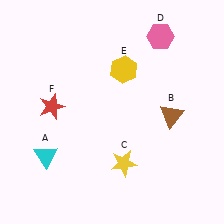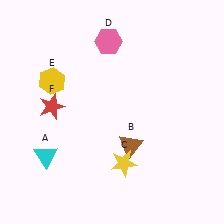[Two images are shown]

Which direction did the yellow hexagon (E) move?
The yellow hexagon (E) moved left.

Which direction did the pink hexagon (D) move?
The pink hexagon (D) moved left.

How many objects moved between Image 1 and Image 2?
3 objects moved between the two images.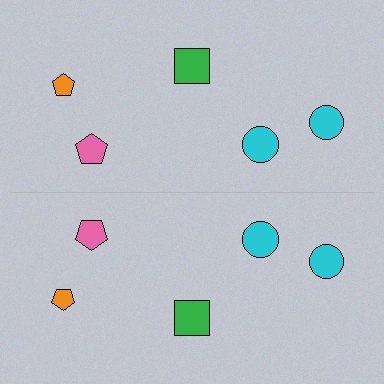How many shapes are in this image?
There are 10 shapes in this image.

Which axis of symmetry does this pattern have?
The pattern has a horizontal axis of symmetry running through the center of the image.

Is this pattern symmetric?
Yes, this pattern has bilateral (reflection) symmetry.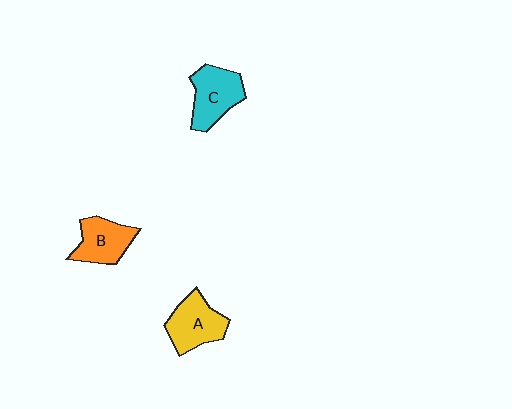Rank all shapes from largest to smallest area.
From largest to smallest: C (cyan), A (yellow), B (orange).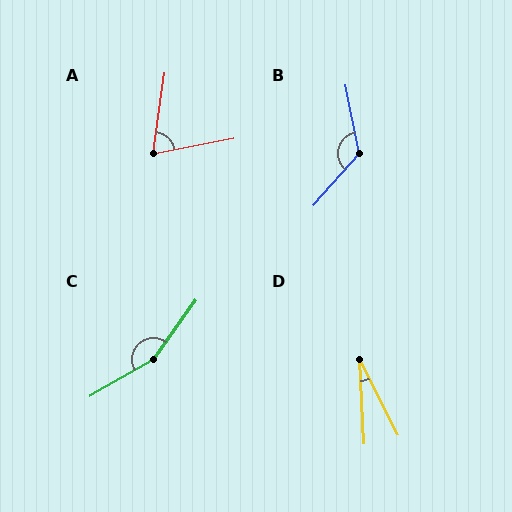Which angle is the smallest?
D, at approximately 24 degrees.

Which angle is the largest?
C, at approximately 156 degrees.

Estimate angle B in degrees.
Approximately 127 degrees.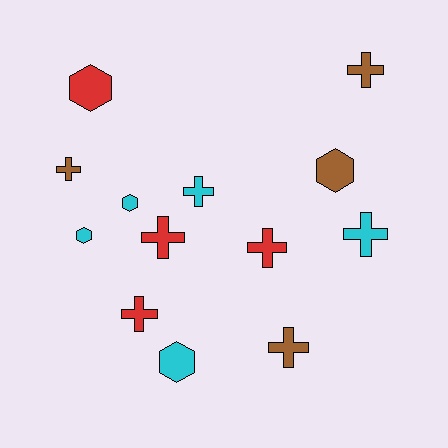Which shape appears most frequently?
Cross, with 8 objects.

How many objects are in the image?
There are 13 objects.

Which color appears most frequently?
Cyan, with 5 objects.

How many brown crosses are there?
There are 3 brown crosses.